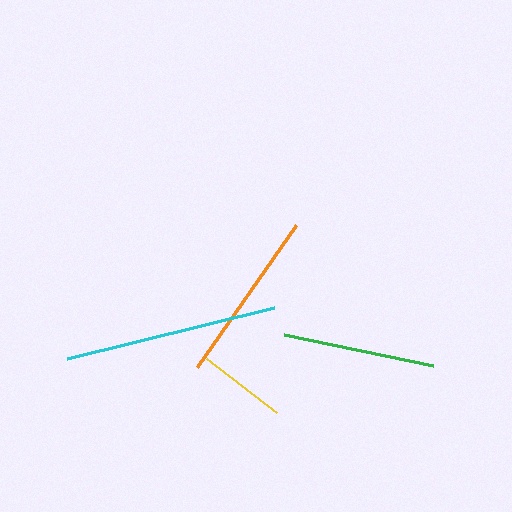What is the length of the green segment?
The green segment is approximately 153 pixels long.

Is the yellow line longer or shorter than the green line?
The green line is longer than the yellow line.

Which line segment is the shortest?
The yellow line is the shortest at approximately 88 pixels.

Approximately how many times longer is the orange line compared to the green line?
The orange line is approximately 1.1 times the length of the green line.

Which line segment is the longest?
The cyan line is the longest at approximately 213 pixels.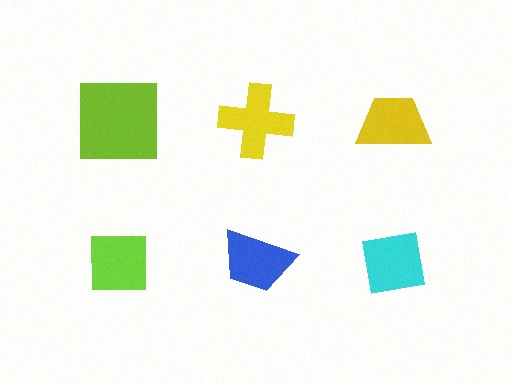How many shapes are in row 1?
3 shapes.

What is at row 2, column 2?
A blue trapezoid.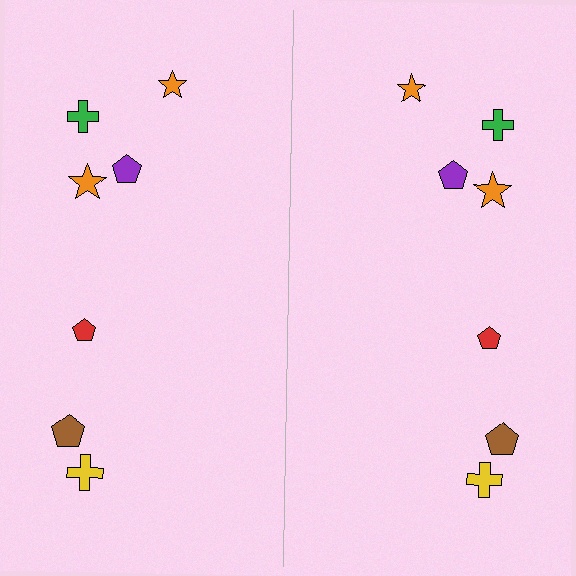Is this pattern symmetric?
Yes, this pattern has bilateral (reflection) symmetry.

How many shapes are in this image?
There are 14 shapes in this image.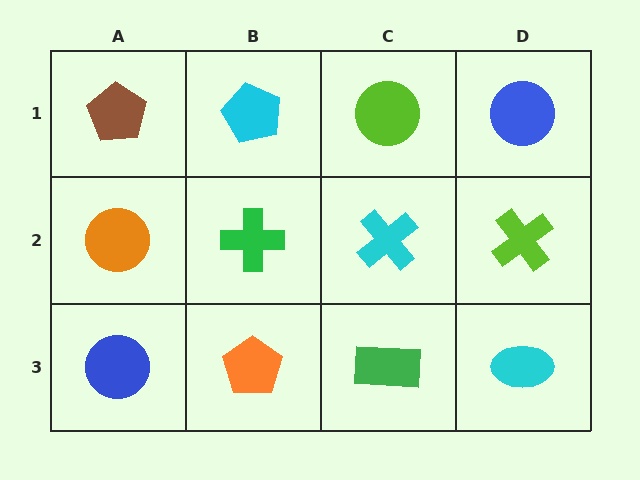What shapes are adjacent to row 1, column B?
A green cross (row 2, column B), a brown pentagon (row 1, column A), a lime circle (row 1, column C).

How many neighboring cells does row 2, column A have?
3.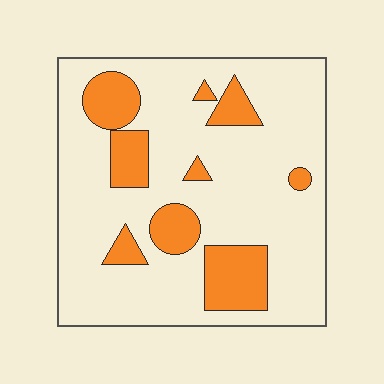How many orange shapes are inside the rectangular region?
9.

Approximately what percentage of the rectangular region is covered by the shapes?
Approximately 20%.